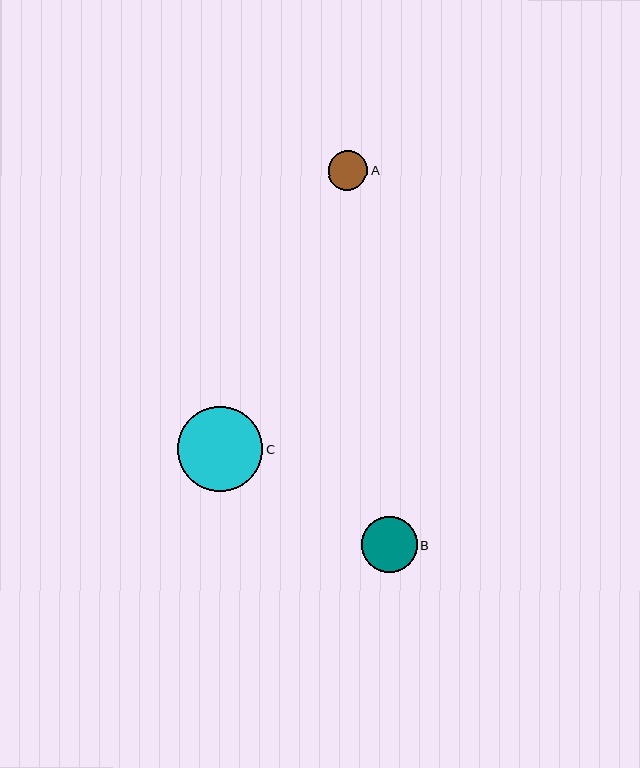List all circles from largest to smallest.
From largest to smallest: C, B, A.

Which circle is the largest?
Circle C is the largest with a size of approximately 85 pixels.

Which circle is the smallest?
Circle A is the smallest with a size of approximately 39 pixels.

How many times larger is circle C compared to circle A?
Circle C is approximately 2.2 times the size of circle A.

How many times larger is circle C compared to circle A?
Circle C is approximately 2.2 times the size of circle A.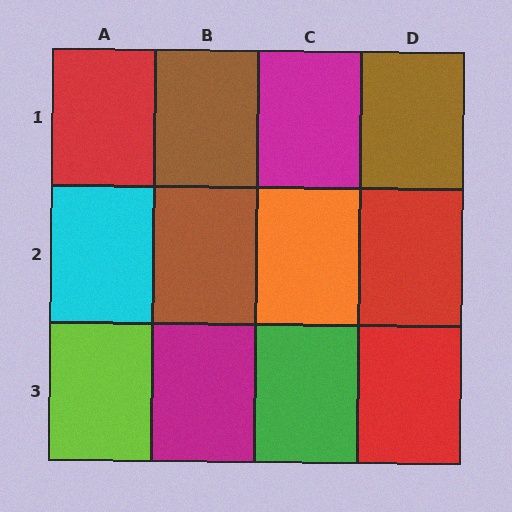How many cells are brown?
3 cells are brown.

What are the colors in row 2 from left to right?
Cyan, brown, orange, red.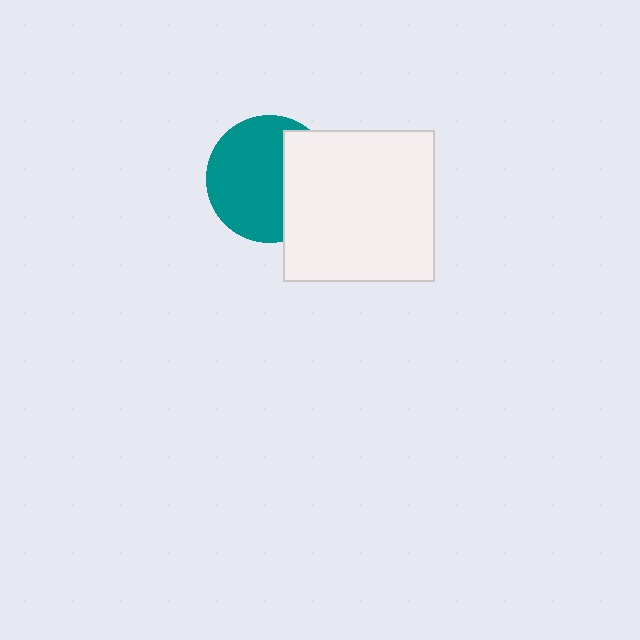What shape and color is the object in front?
The object in front is a white square.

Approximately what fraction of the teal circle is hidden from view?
Roughly 35% of the teal circle is hidden behind the white square.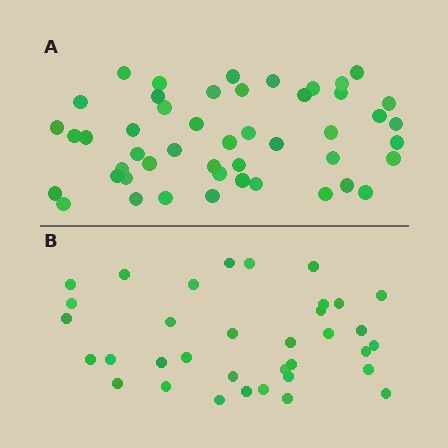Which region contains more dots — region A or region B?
Region A (the top region) has more dots.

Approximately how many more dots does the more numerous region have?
Region A has approximately 15 more dots than region B.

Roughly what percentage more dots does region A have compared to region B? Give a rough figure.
About 35% more.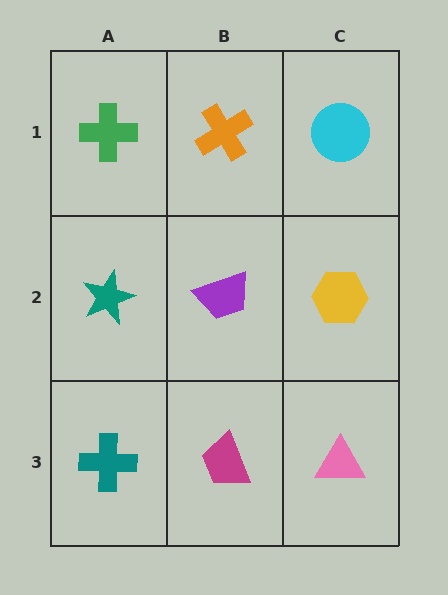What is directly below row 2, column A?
A teal cross.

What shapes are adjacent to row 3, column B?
A purple trapezoid (row 2, column B), a teal cross (row 3, column A), a pink triangle (row 3, column C).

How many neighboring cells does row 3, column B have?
3.